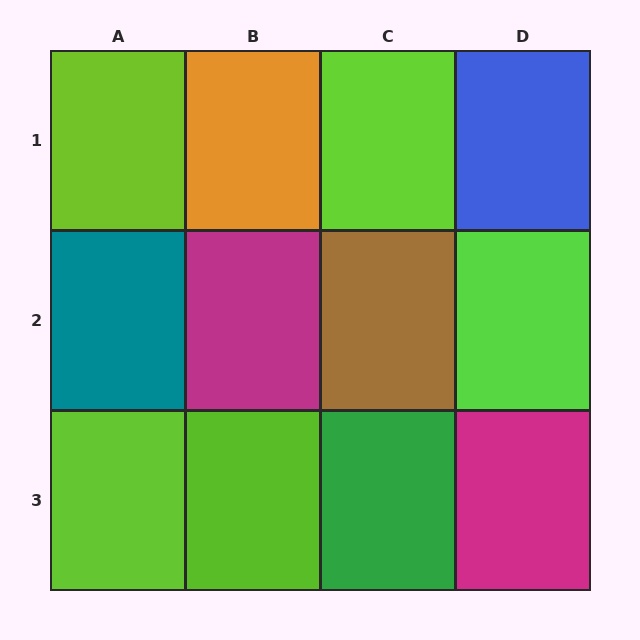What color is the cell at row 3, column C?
Green.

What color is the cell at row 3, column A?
Lime.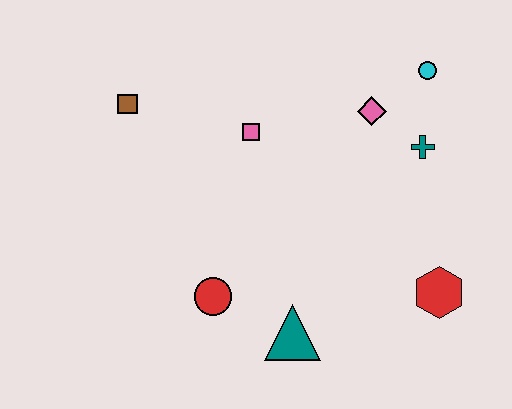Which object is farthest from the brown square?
The red hexagon is farthest from the brown square.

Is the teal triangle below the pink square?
Yes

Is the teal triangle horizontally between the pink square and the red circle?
No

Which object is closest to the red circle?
The teal triangle is closest to the red circle.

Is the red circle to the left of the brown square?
No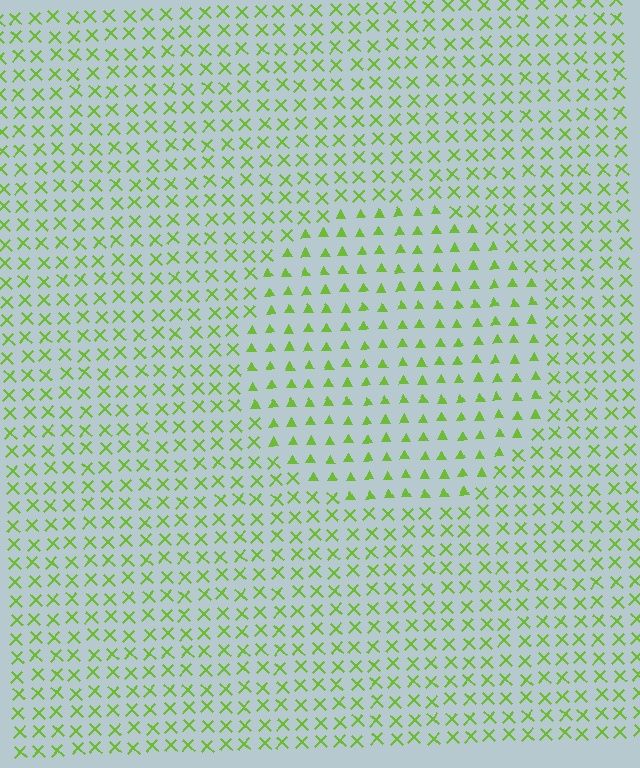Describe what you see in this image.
The image is filled with small lime elements arranged in a uniform grid. A circle-shaped region contains triangles, while the surrounding area contains X marks. The boundary is defined purely by the change in element shape.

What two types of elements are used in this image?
The image uses triangles inside the circle region and X marks outside it.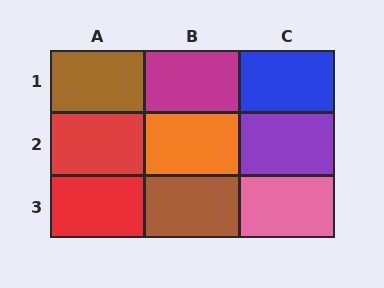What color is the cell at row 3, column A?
Red.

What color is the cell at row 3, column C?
Pink.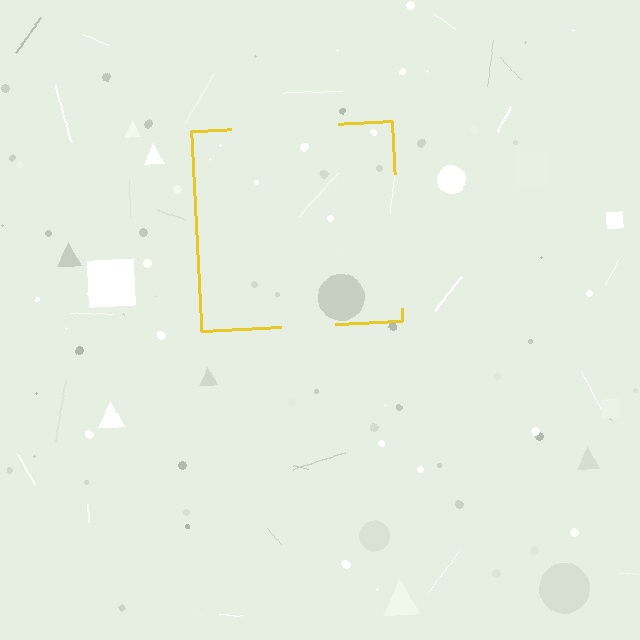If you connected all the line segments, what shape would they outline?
They would outline a square.